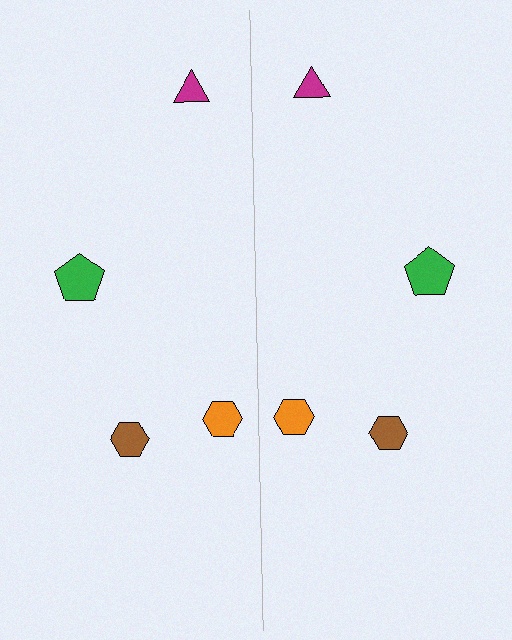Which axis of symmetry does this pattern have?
The pattern has a vertical axis of symmetry running through the center of the image.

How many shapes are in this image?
There are 8 shapes in this image.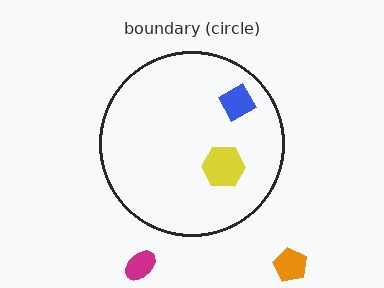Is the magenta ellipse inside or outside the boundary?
Outside.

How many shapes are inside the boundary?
2 inside, 2 outside.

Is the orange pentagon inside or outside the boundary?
Outside.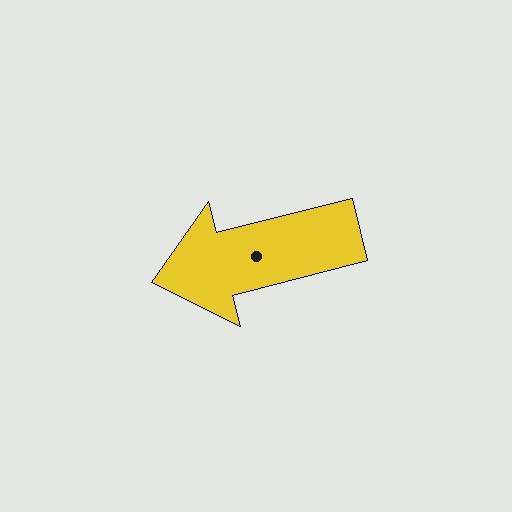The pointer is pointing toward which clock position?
Roughly 9 o'clock.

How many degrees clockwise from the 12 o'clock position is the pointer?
Approximately 256 degrees.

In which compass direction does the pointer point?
West.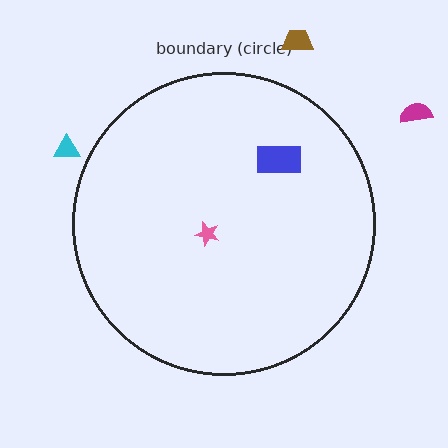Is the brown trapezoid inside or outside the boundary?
Outside.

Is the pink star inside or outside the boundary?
Inside.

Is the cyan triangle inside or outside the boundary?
Outside.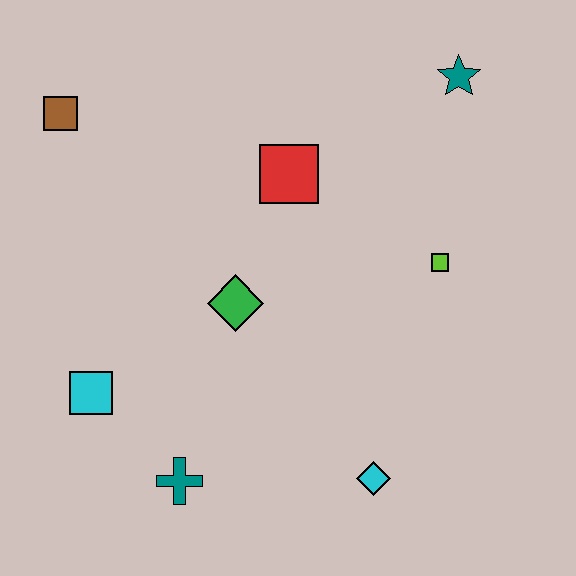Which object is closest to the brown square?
The red square is closest to the brown square.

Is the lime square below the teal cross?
No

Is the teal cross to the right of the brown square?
Yes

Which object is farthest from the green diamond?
The teal star is farthest from the green diamond.